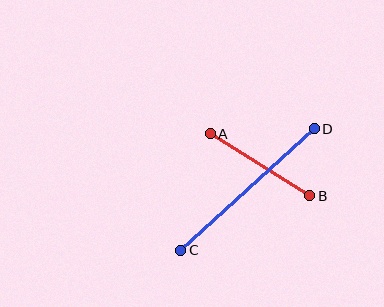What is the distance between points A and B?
The distance is approximately 117 pixels.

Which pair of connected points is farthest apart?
Points C and D are farthest apart.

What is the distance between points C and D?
The distance is approximately 181 pixels.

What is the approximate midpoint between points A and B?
The midpoint is at approximately (260, 165) pixels.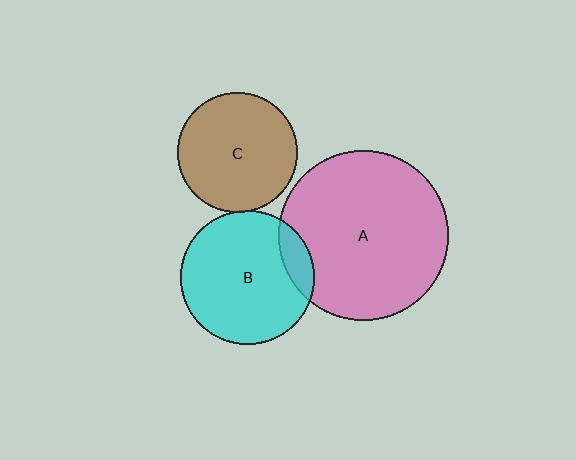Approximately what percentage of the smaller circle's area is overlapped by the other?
Approximately 5%.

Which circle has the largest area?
Circle A (pink).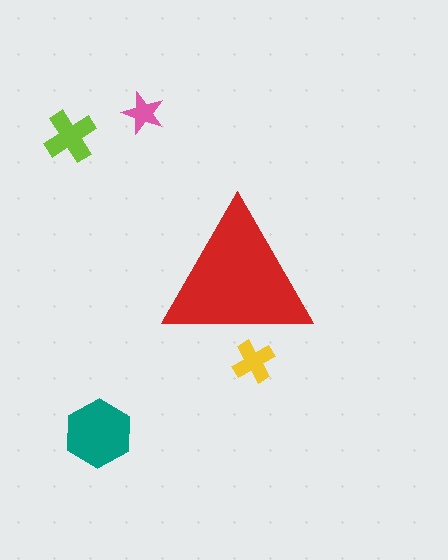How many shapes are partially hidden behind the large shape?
1 shape is partially hidden.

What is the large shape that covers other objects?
A red triangle.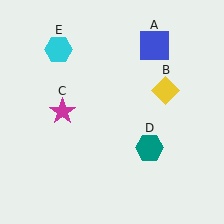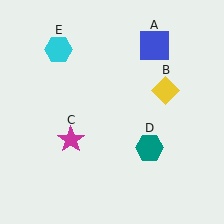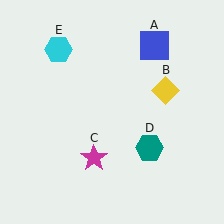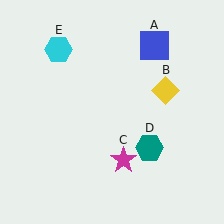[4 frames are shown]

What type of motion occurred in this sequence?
The magenta star (object C) rotated counterclockwise around the center of the scene.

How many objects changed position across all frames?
1 object changed position: magenta star (object C).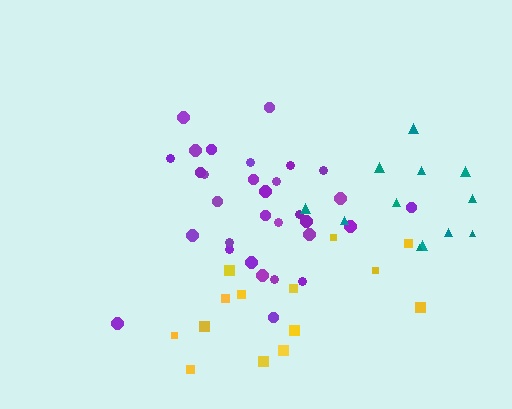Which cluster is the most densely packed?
Purple.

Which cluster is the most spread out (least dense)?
Yellow.